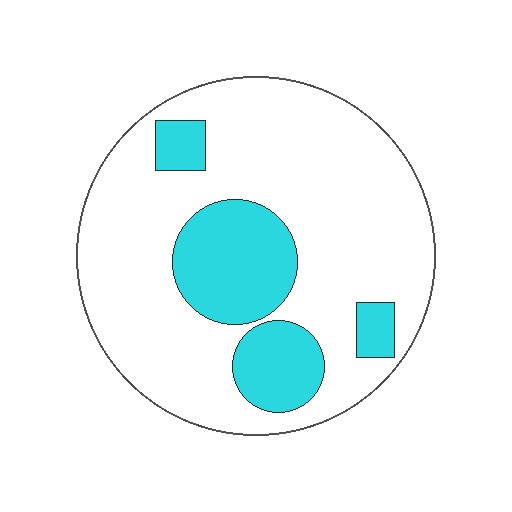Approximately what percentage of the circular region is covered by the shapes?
Approximately 25%.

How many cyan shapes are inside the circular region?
4.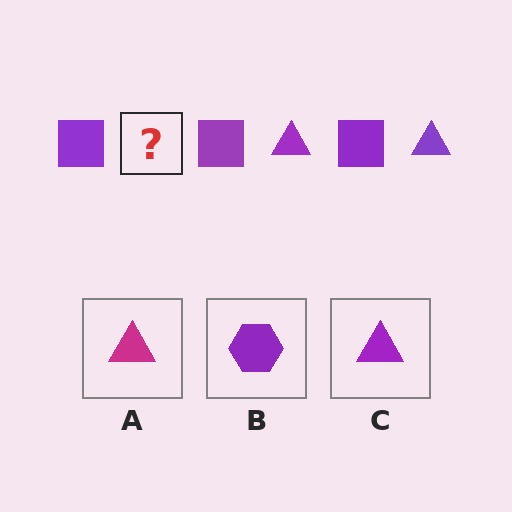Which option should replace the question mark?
Option C.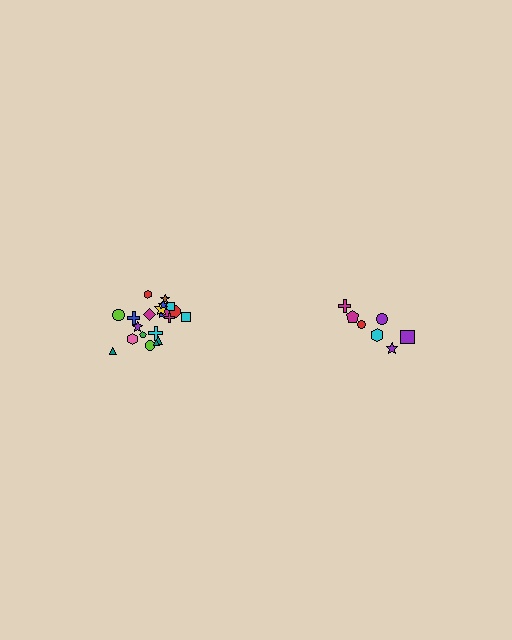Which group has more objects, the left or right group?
The left group.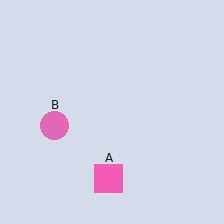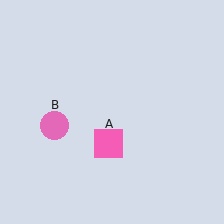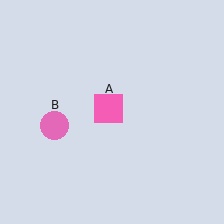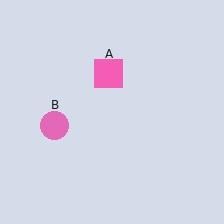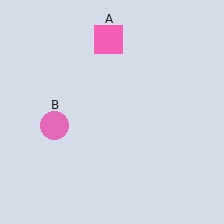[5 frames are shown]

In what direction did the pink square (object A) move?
The pink square (object A) moved up.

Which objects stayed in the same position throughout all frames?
Pink circle (object B) remained stationary.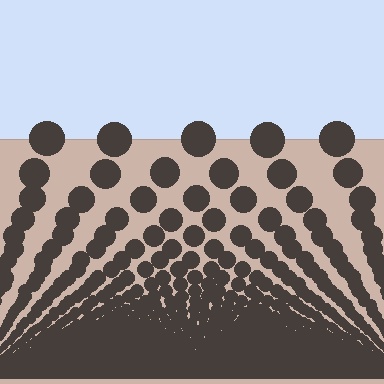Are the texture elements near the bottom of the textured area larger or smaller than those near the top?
Smaller. The gradient is inverted — elements near the bottom are smaller and denser.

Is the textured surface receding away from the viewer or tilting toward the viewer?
The surface appears to tilt toward the viewer. Texture elements get larger and sparser toward the top.